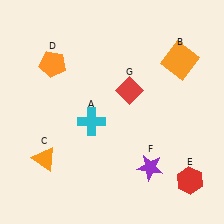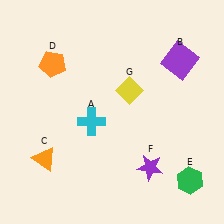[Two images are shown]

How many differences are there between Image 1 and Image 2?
There are 3 differences between the two images.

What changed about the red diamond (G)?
In Image 1, G is red. In Image 2, it changed to yellow.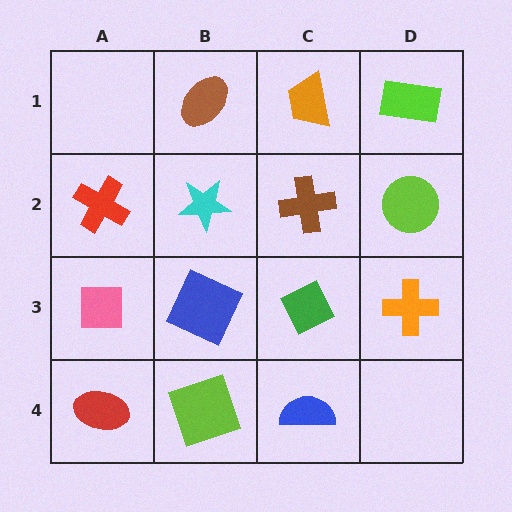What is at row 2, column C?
A brown cross.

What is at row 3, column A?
A pink square.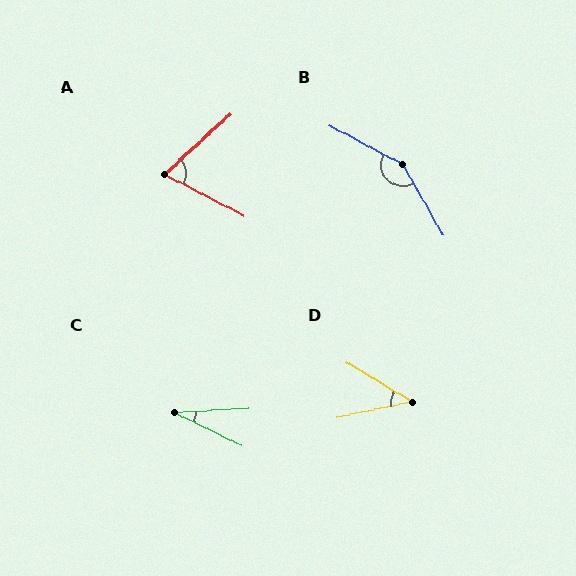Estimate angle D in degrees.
Approximately 43 degrees.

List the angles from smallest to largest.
C (29°), D (43°), A (70°), B (149°).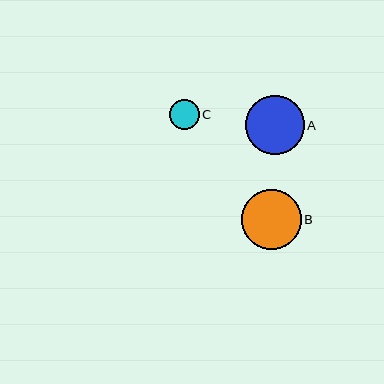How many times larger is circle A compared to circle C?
Circle A is approximately 2.0 times the size of circle C.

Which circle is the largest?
Circle B is the largest with a size of approximately 60 pixels.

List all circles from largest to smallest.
From largest to smallest: B, A, C.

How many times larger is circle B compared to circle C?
Circle B is approximately 2.0 times the size of circle C.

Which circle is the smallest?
Circle C is the smallest with a size of approximately 30 pixels.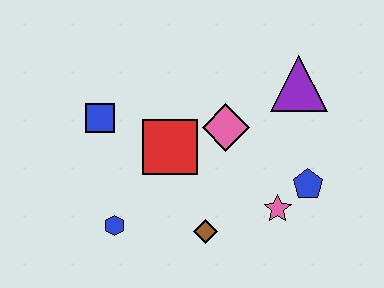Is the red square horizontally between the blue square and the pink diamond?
Yes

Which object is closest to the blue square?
The red square is closest to the blue square.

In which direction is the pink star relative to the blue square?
The pink star is to the right of the blue square.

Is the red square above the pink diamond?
No